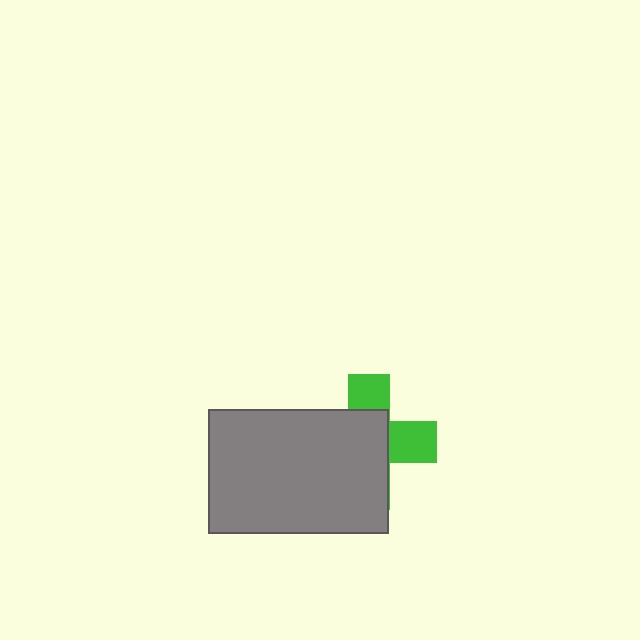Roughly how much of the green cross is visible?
A small part of it is visible (roughly 37%).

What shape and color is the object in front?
The object in front is a gray rectangle.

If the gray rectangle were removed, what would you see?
You would see the complete green cross.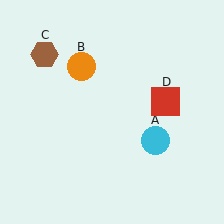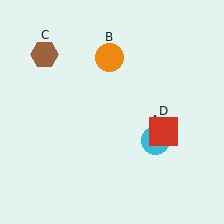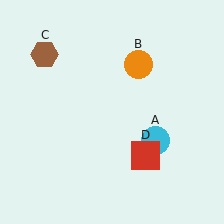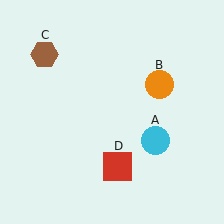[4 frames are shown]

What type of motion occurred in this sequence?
The orange circle (object B), red square (object D) rotated clockwise around the center of the scene.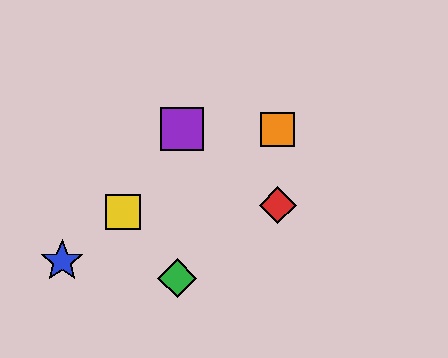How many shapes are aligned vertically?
2 shapes (the red diamond, the orange square) are aligned vertically.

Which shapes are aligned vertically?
The red diamond, the orange square are aligned vertically.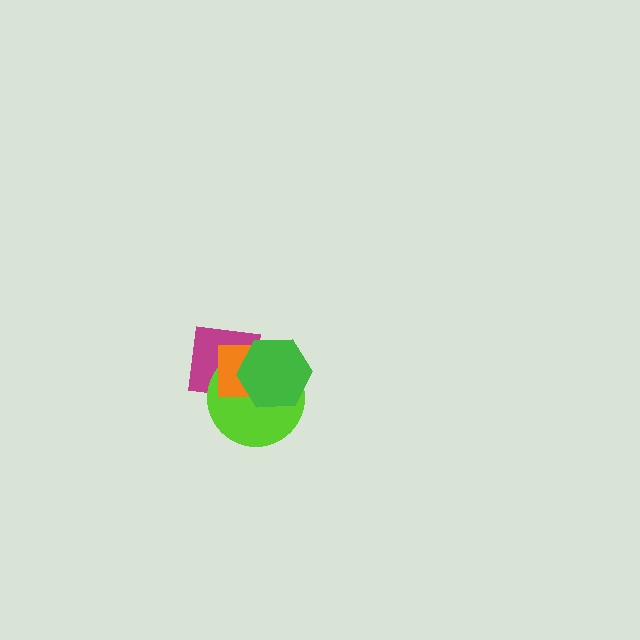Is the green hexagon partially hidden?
No, no other shape covers it.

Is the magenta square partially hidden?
Yes, it is partially covered by another shape.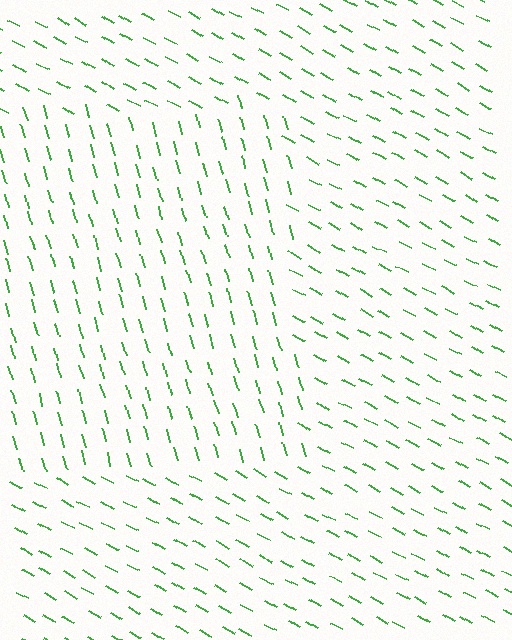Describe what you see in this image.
The image is filled with small green line segments. A rectangle region in the image has lines oriented differently from the surrounding lines, creating a visible texture boundary.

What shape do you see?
I see a rectangle.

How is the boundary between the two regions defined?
The boundary is defined purely by a change in line orientation (approximately 45 degrees difference). All lines are the same color and thickness.